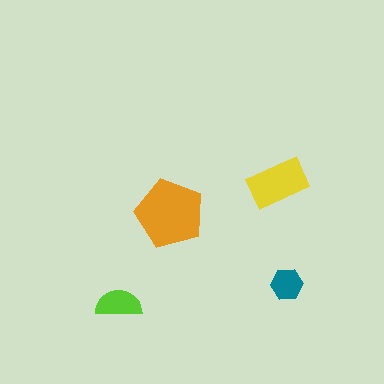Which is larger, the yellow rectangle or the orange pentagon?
The orange pentagon.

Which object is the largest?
The orange pentagon.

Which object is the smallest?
The teal hexagon.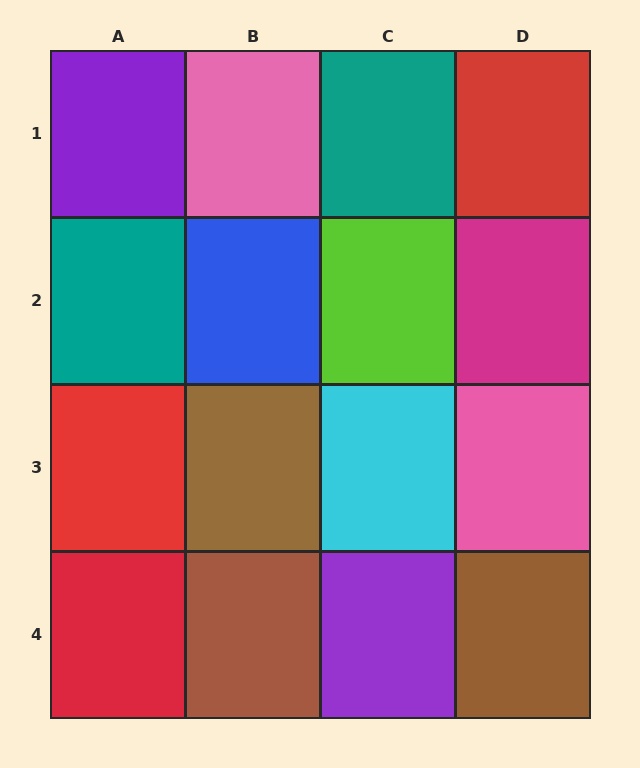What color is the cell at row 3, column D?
Pink.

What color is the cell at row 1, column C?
Teal.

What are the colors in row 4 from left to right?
Red, brown, purple, brown.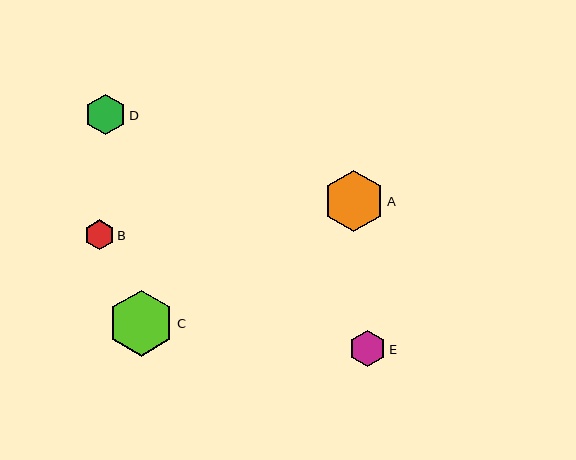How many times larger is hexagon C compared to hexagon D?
Hexagon C is approximately 1.6 times the size of hexagon D.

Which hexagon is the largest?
Hexagon C is the largest with a size of approximately 66 pixels.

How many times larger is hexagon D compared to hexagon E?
Hexagon D is approximately 1.1 times the size of hexagon E.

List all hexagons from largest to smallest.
From largest to smallest: C, A, D, E, B.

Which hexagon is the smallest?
Hexagon B is the smallest with a size of approximately 30 pixels.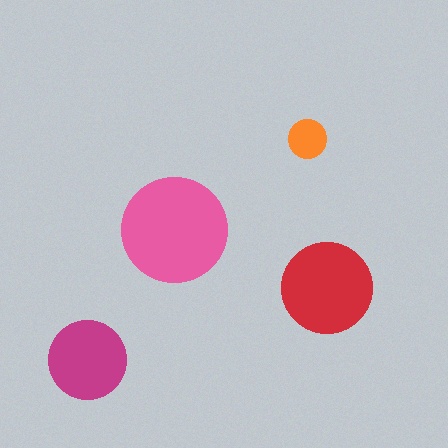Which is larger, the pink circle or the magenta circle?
The pink one.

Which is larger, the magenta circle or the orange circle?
The magenta one.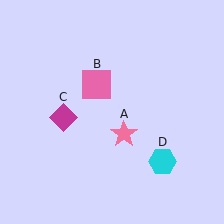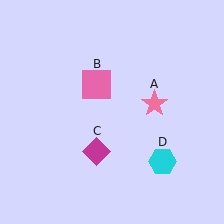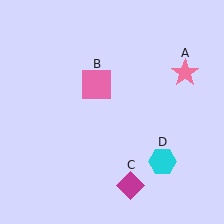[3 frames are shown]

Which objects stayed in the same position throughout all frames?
Pink square (object B) and cyan hexagon (object D) remained stationary.